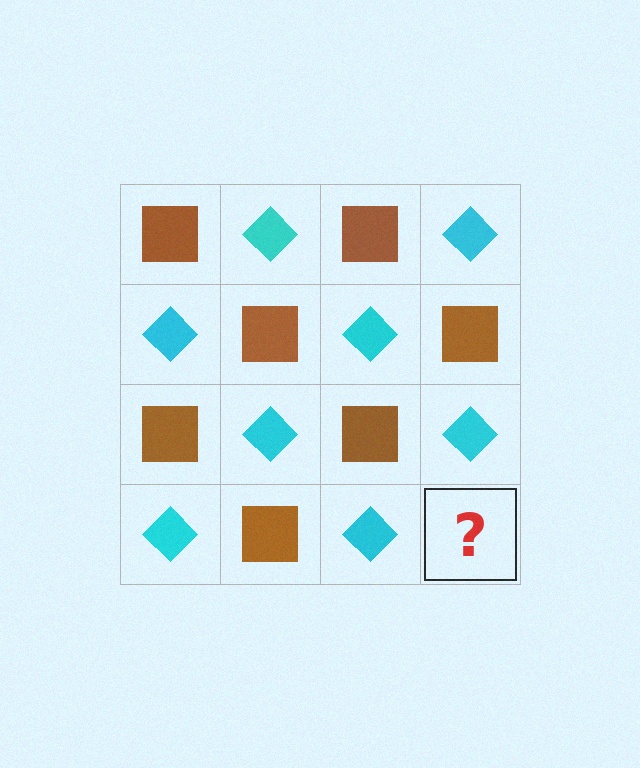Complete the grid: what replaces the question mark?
The question mark should be replaced with a brown square.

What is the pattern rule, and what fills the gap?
The rule is that it alternates brown square and cyan diamond in a checkerboard pattern. The gap should be filled with a brown square.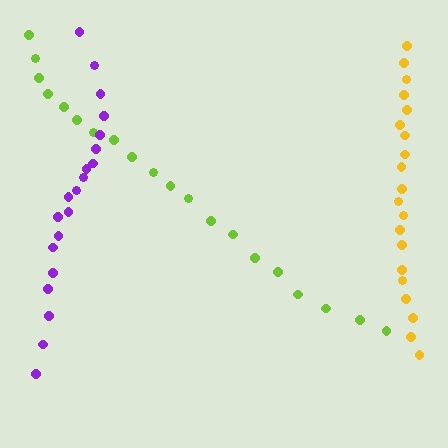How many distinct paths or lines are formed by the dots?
There are 3 distinct paths.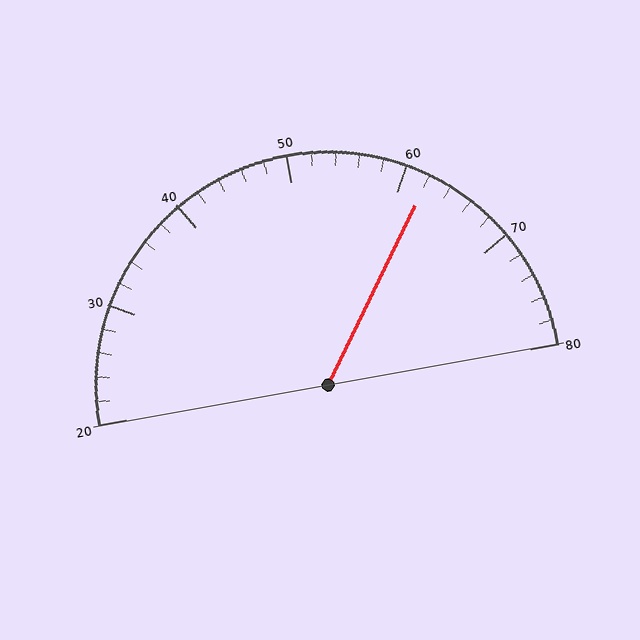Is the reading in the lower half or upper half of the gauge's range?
The reading is in the upper half of the range (20 to 80).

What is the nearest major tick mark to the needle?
The nearest major tick mark is 60.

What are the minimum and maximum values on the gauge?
The gauge ranges from 20 to 80.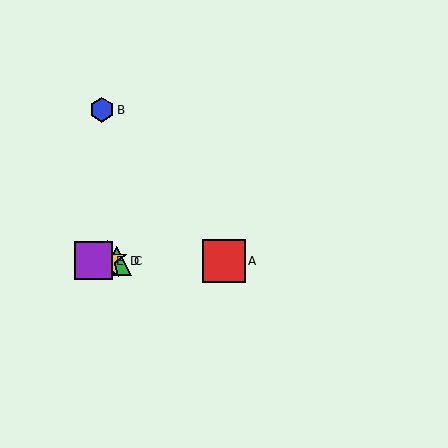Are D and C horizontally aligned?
Yes, both are at y≈261.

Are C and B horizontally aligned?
No, C is at y≈261 and B is at y≈110.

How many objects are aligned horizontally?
4 objects (A, C, D, E) are aligned horizontally.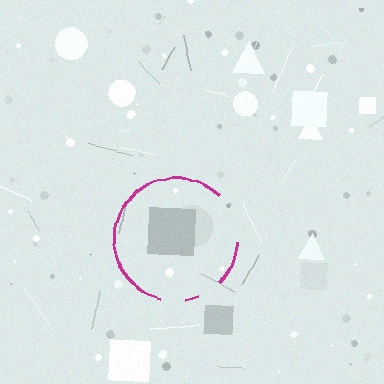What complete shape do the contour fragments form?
The contour fragments form a circle.